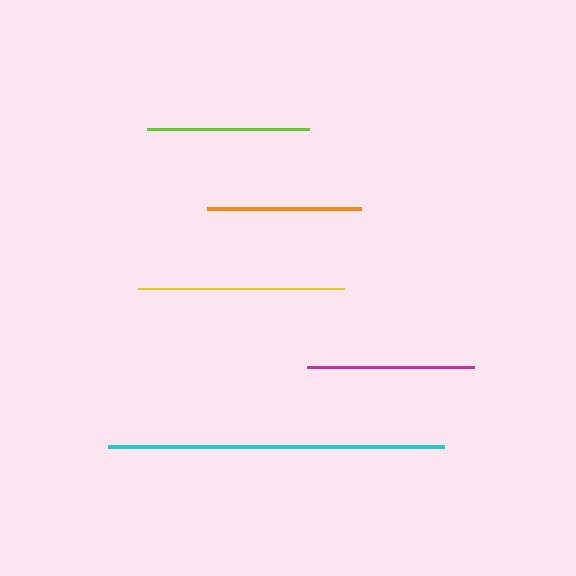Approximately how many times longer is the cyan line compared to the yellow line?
The cyan line is approximately 1.6 times the length of the yellow line.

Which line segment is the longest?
The cyan line is the longest at approximately 336 pixels.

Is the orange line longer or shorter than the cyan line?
The cyan line is longer than the orange line.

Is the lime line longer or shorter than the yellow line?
The yellow line is longer than the lime line.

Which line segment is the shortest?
The orange line is the shortest at approximately 154 pixels.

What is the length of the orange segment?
The orange segment is approximately 154 pixels long.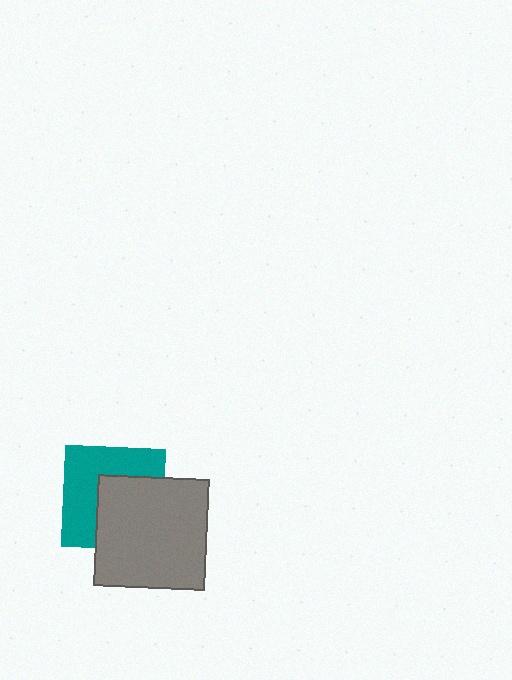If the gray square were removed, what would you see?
You would see the complete teal square.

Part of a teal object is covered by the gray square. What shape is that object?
It is a square.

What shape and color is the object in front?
The object in front is a gray square.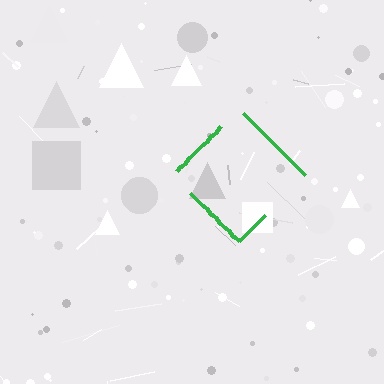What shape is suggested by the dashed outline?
The dashed outline suggests a diamond.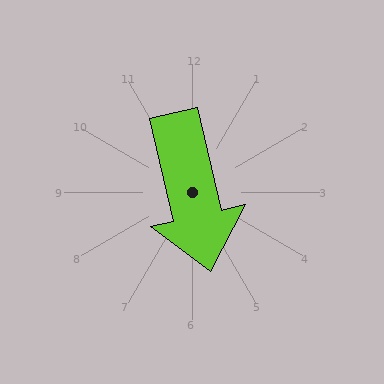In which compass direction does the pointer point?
South.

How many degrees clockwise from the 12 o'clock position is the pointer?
Approximately 167 degrees.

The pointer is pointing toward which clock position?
Roughly 6 o'clock.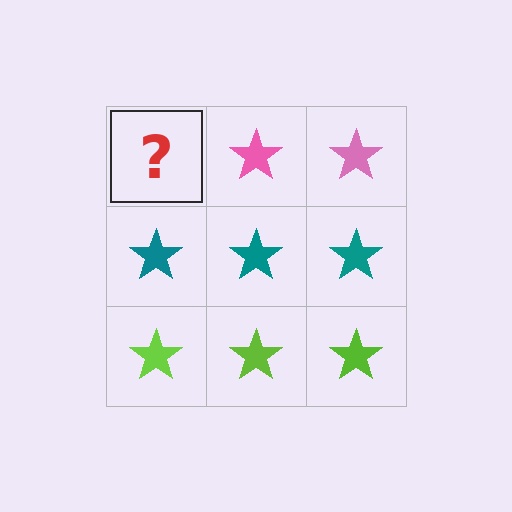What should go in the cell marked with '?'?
The missing cell should contain a pink star.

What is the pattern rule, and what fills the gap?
The rule is that each row has a consistent color. The gap should be filled with a pink star.